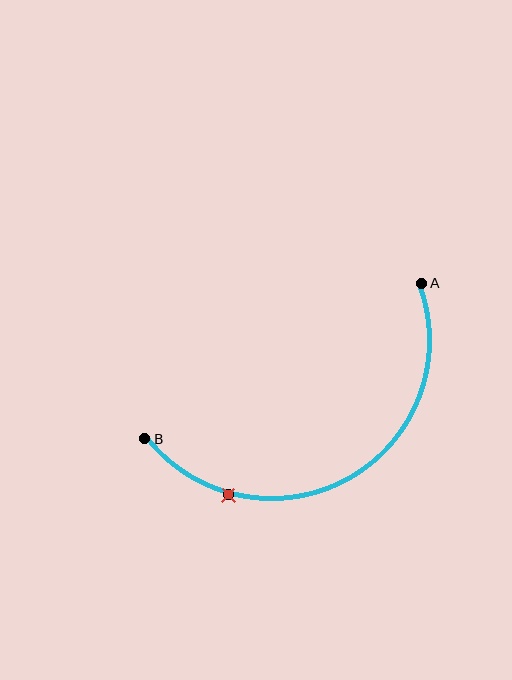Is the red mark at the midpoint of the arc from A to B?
No. The red mark lies on the arc but is closer to endpoint B. The arc midpoint would be at the point on the curve equidistant along the arc from both A and B.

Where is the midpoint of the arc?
The arc midpoint is the point on the curve farthest from the straight line joining A and B. It sits below that line.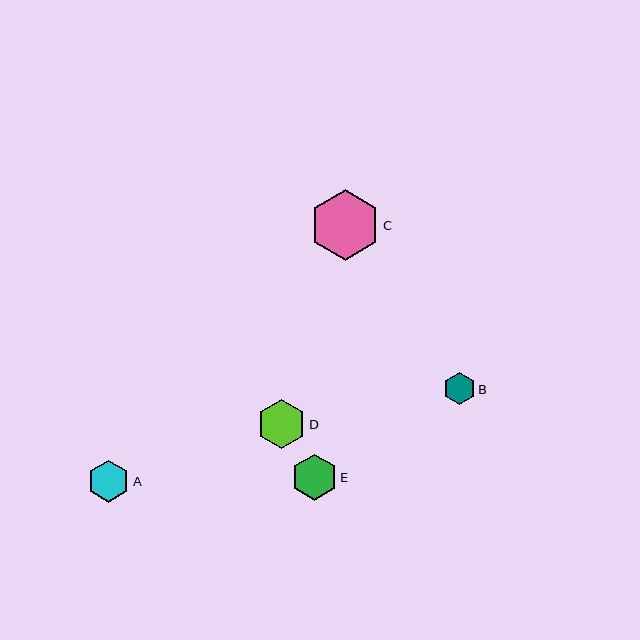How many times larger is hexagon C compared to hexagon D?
Hexagon C is approximately 1.4 times the size of hexagon D.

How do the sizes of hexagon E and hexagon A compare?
Hexagon E and hexagon A are approximately the same size.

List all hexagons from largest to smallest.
From largest to smallest: C, D, E, A, B.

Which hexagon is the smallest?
Hexagon B is the smallest with a size of approximately 32 pixels.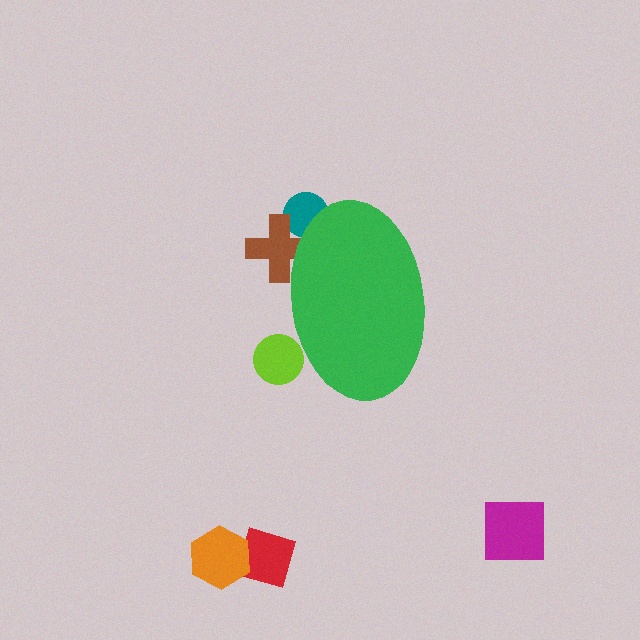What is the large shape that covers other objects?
A green ellipse.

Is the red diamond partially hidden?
No, the red diamond is fully visible.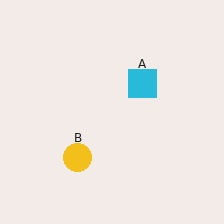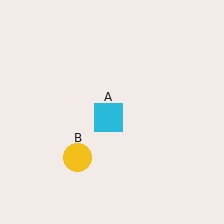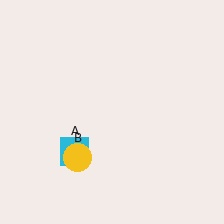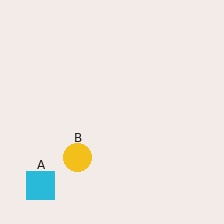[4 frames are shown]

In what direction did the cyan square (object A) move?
The cyan square (object A) moved down and to the left.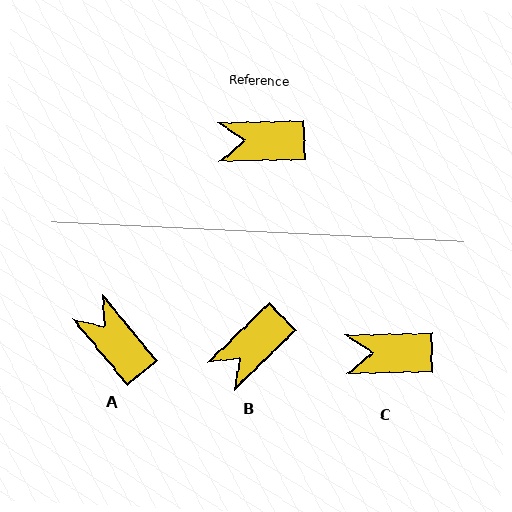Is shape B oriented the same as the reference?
No, it is off by about 43 degrees.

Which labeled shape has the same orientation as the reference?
C.